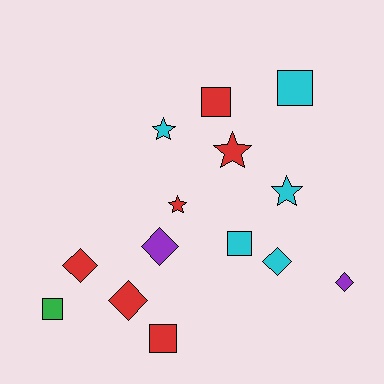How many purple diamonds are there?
There are 2 purple diamonds.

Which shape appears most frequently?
Square, with 5 objects.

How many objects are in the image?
There are 14 objects.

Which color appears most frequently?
Red, with 6 objects.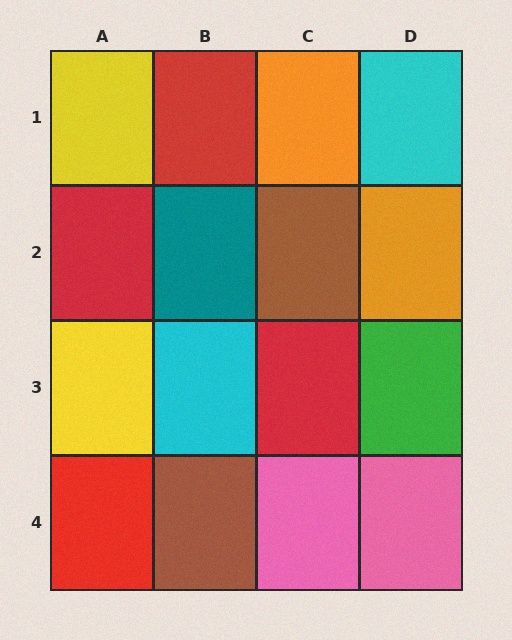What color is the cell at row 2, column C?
Brown.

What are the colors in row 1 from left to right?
Yellow, red, orange, cyan.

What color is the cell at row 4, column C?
Pink.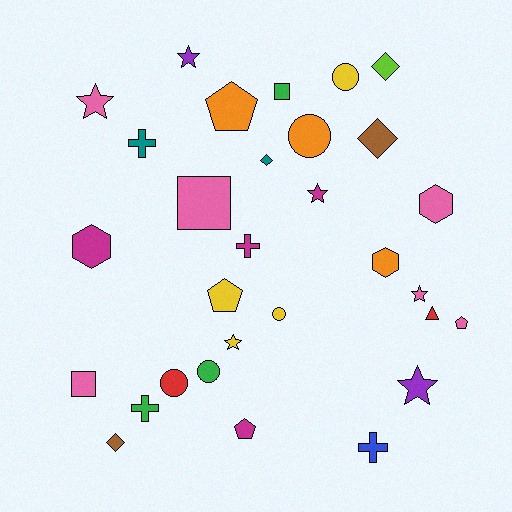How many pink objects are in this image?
There are 6 pink objects.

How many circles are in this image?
There are 5 circles.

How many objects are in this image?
There are 30 objects.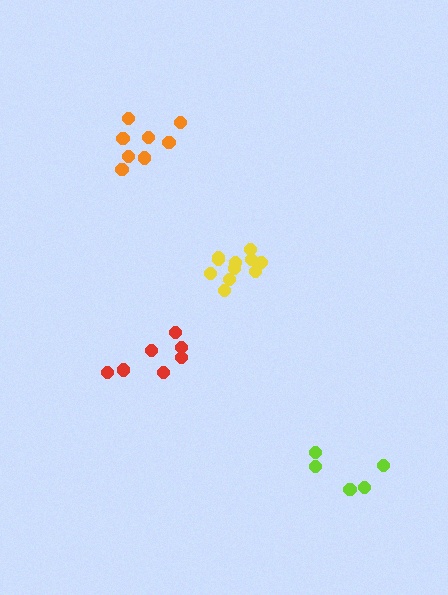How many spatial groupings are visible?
There are 4 spatial groupings.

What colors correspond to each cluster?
The clusters are colored: red, orange, lime, yellow.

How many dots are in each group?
Group 1: 7 dots, Group 2: 8 dots, Group 3: 5 dots, Group 4: 11 dots (31 total).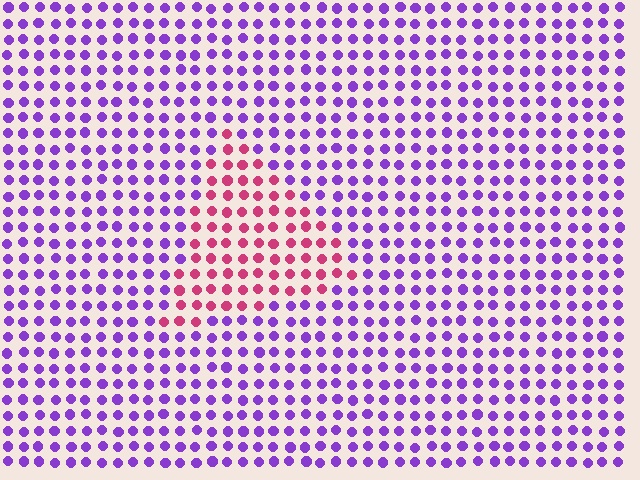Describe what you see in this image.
The image is filled with small purple elements in a uniform arrangement. A triangle-shaped region is visible where the elements are tinted to a slightly different hue, forming a subtle color boundary.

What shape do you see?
I see a triangle.